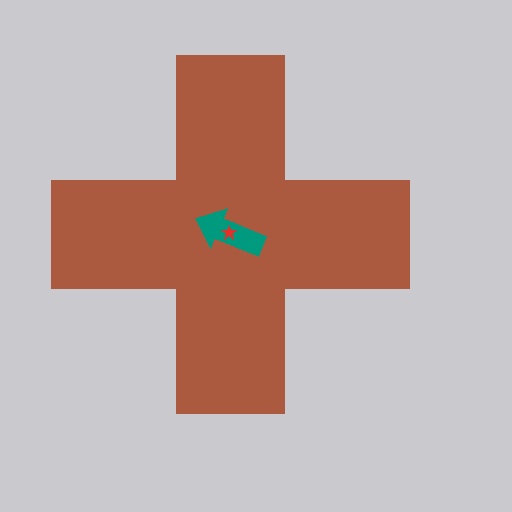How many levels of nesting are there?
3.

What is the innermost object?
The red star.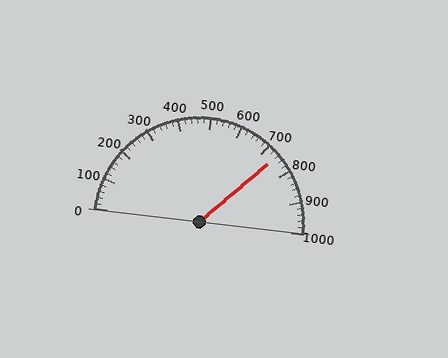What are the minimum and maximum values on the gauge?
The gauge ranges from 0 to 1000.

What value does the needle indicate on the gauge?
The needle indicates approximately 740.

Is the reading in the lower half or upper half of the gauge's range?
The reading is in the upper half of the range (0 to 1000).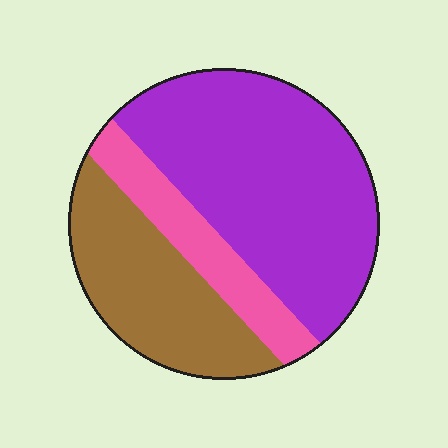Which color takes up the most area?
Purple, at roughly 55%.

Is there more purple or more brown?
Purple.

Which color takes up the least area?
Pink, at roughly 15%.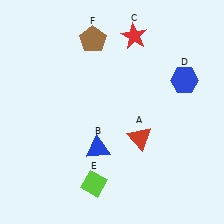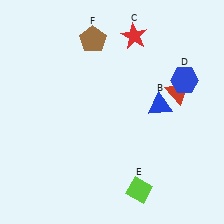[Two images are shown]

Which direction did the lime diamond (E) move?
The lime diamond (E) moved right.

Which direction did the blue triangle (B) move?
The blue triangle (B) moved right.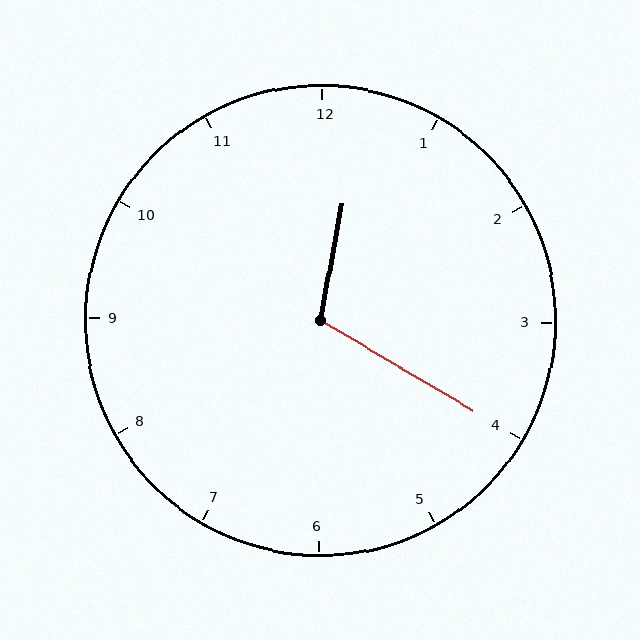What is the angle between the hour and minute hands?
Approximately 110 degrees.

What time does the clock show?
12:20.